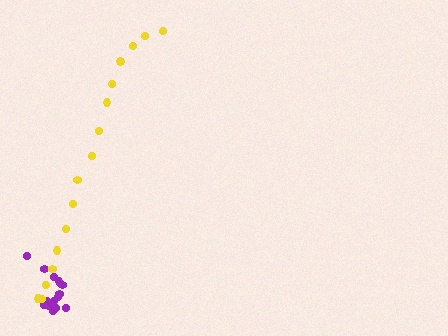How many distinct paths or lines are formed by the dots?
There are 2 distinct paths.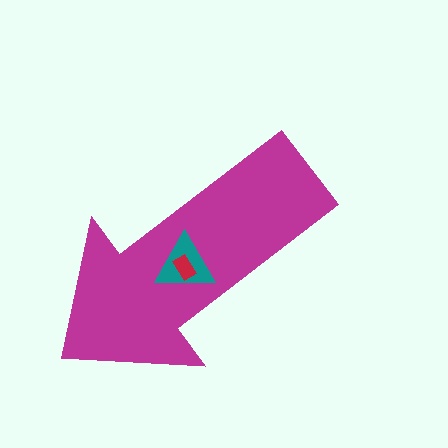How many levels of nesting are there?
3.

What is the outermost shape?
The magenta arrow.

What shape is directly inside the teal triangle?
The red rectangle.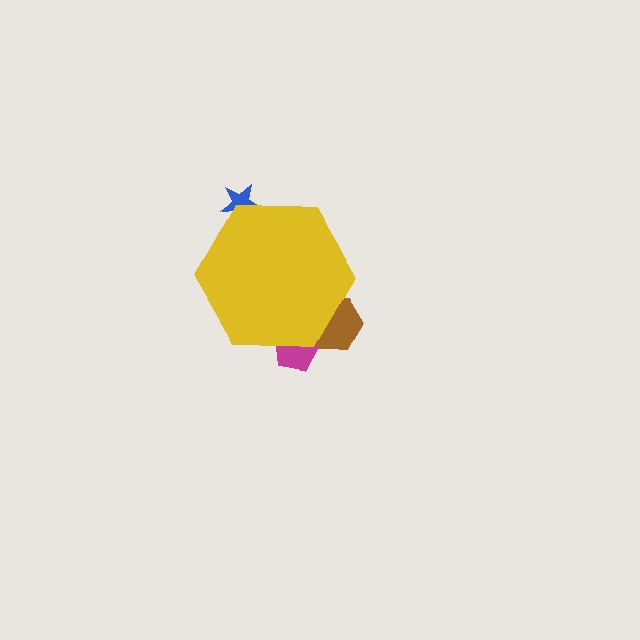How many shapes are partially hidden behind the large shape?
3 shapes are partially hidden.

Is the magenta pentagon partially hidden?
Yes, the magenta pentagon is partially hidden behind the yellow hexagon.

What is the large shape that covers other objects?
A yellow hexagon.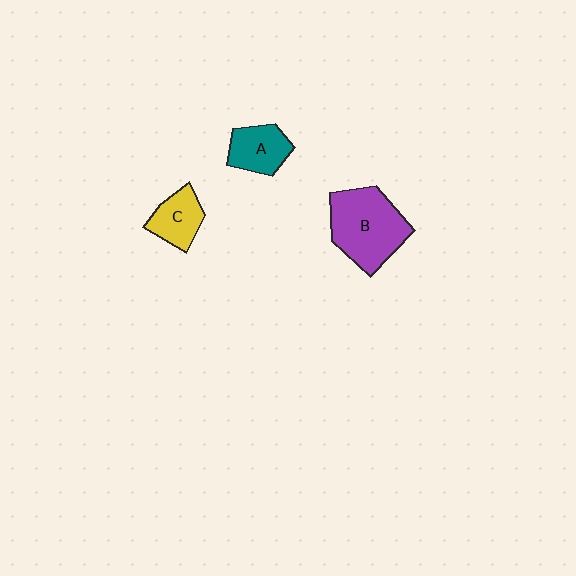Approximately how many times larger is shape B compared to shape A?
Approximately 1.9 times.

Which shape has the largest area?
Shape B (purple).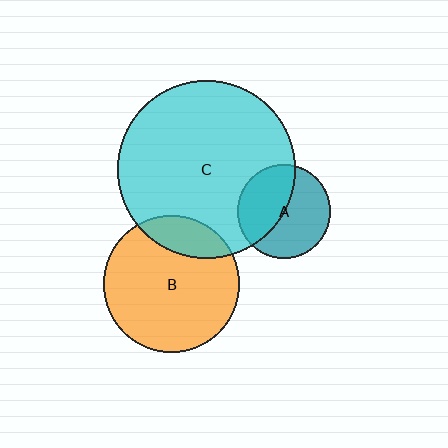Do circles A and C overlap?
Yes.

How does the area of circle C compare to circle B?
Approximately 1.7 times.